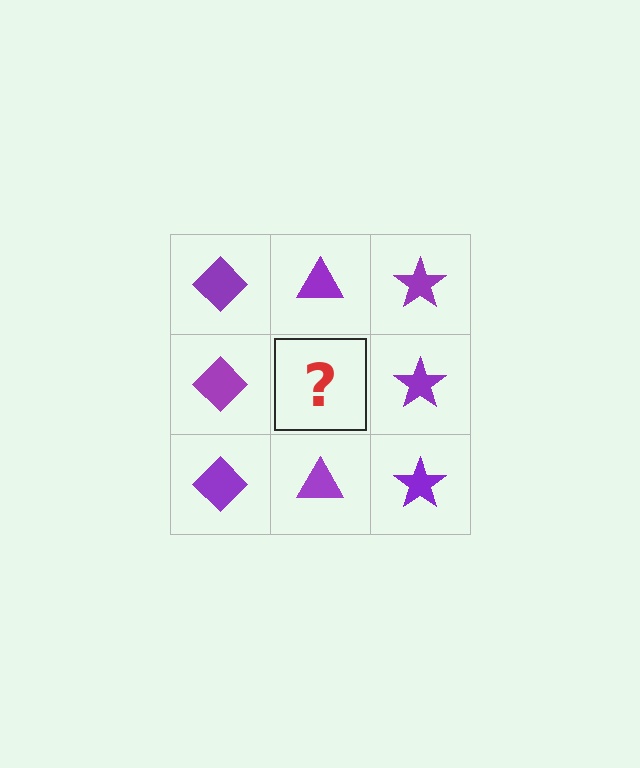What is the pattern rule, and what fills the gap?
The rule is that each column has a consistent shape. The gap should be filled with a purple triangle.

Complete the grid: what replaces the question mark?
The question mark should be replaced with a purple triangle.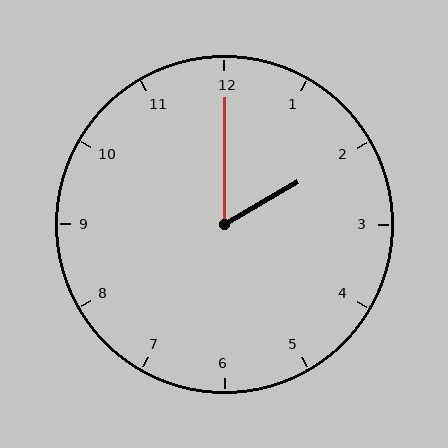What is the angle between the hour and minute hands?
Approximately 60 degrees.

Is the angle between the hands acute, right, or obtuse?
It is acute.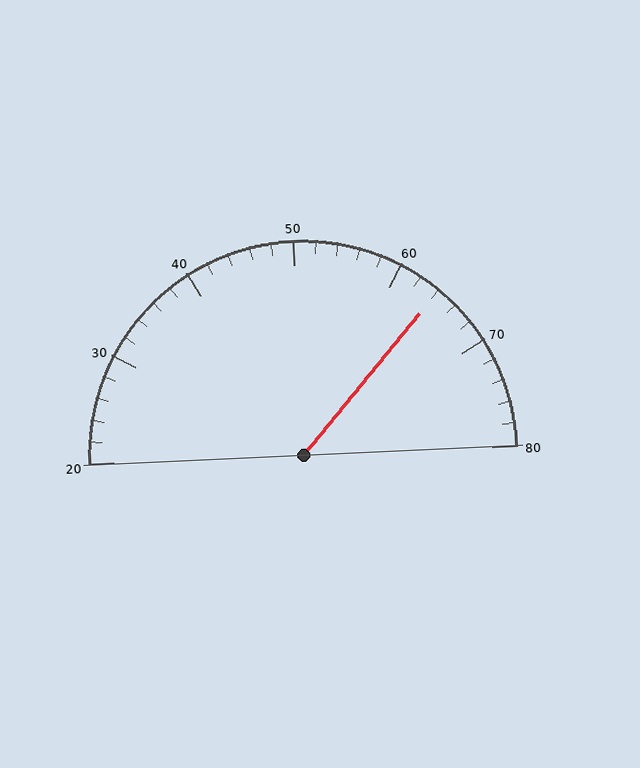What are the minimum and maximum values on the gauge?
The gauge ranges from 20 to 80.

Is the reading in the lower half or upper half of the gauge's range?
The reading is in the upper half of the range (20 to 80).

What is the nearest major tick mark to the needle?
The nearest major tick mark is 60.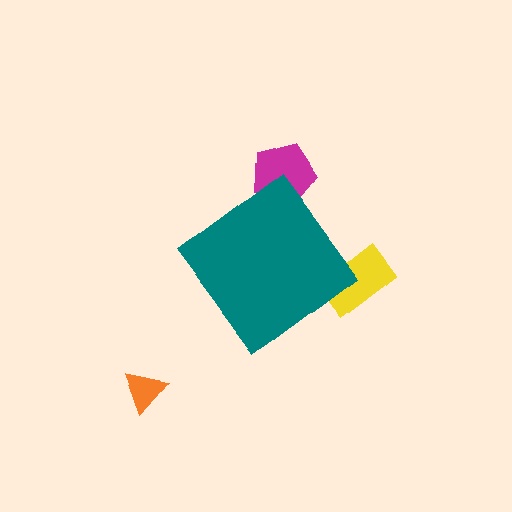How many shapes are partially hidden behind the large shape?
2 shapes are partially hidden.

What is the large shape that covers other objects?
A teal diamond.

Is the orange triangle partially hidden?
No, the orange triangle is fully visible.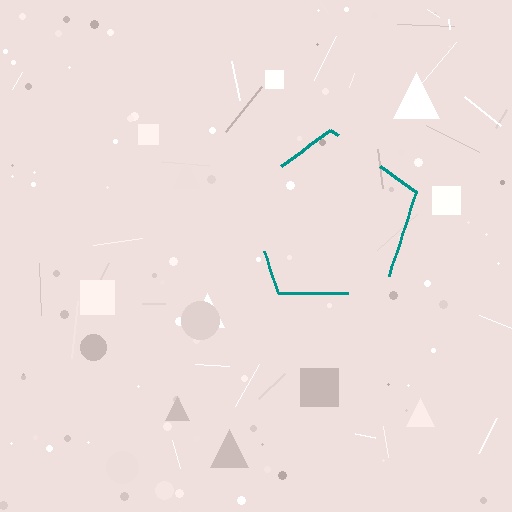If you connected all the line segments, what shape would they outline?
They would outline a pentagon.